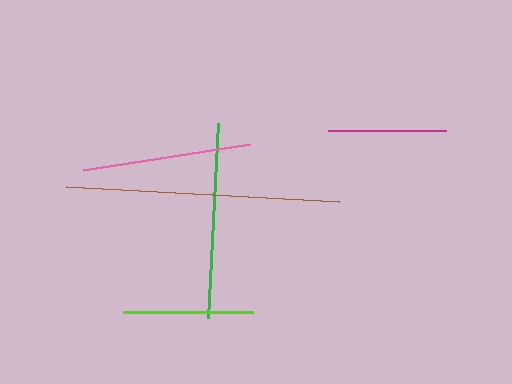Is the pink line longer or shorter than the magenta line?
The pink line is longer than the magenta line.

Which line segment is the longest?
The brown line is the longest at approximately 274 pixels.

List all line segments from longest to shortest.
From longest to shortest: brown, green, pink, lime, magenta.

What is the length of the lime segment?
The lime segment is approximately 129 pixels long.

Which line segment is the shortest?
The magenta line is the shortest at approximately 118 pixels.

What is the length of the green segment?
The green segment is approximately 196 pixels long.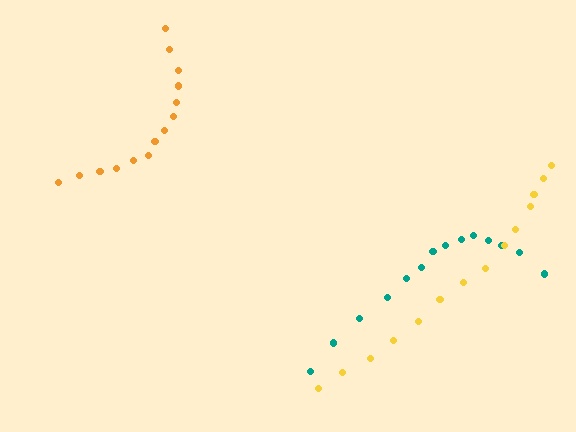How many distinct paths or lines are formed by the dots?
There are 3 distinct paths.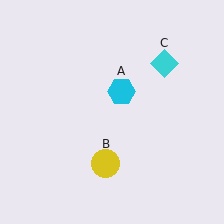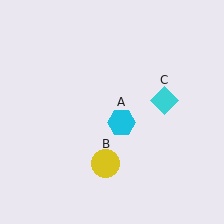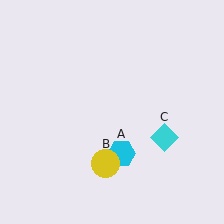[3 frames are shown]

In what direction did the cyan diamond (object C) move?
The cyan diamond (object C) moved down.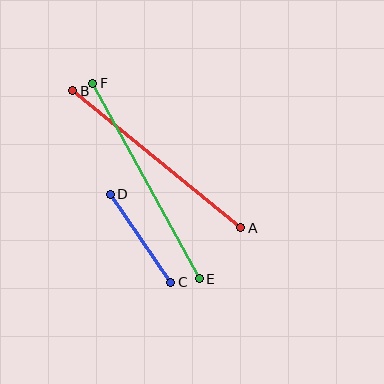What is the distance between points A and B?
The distance is approximately 217 pixels.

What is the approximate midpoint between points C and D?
The midpoint is at approximately (141, 238) pixels.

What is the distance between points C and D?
The distance is approximately 107 pixels.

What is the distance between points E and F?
The distance is approximately 222 pixels.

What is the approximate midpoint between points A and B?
The midpoint is at approximately (157, 159) pixels.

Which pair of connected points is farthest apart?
Points E and F are farthest apart.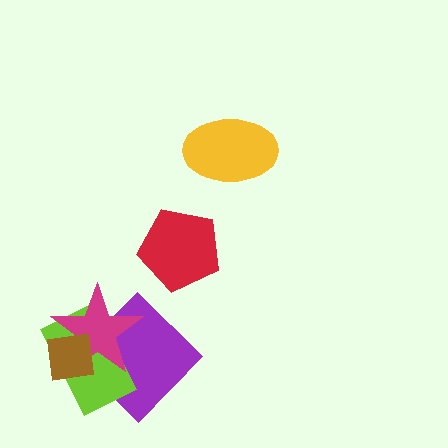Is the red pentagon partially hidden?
No, no other shape covers it.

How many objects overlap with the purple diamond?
2 objects overlap with the purple diamond.